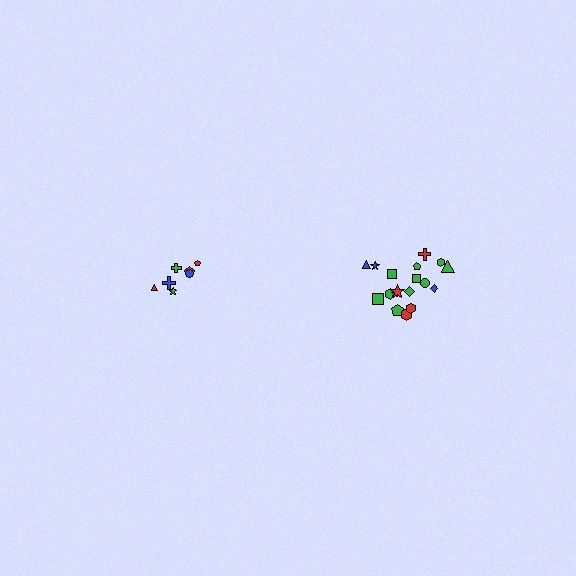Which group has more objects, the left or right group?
The right group.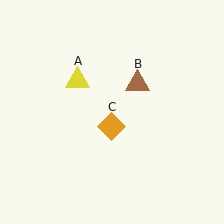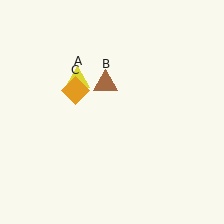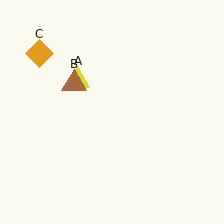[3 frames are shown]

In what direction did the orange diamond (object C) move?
The orange diamond (object C) moved up and to the left.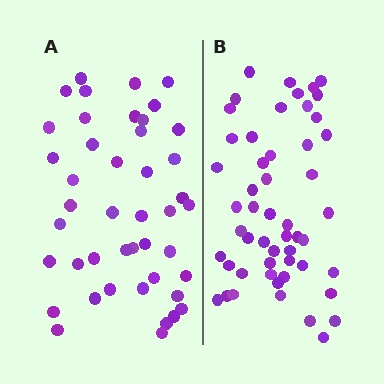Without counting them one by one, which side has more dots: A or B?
Region B (the right region) has more dots.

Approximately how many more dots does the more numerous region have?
Region B has roughly 8 or so more dots than region A.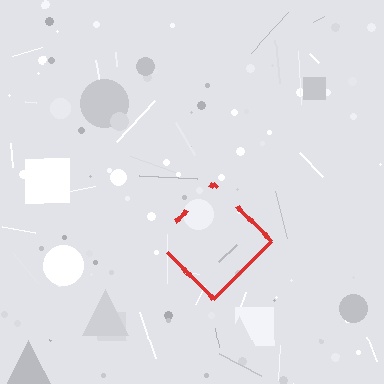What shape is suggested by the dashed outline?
The dashed outline suggests a diamond.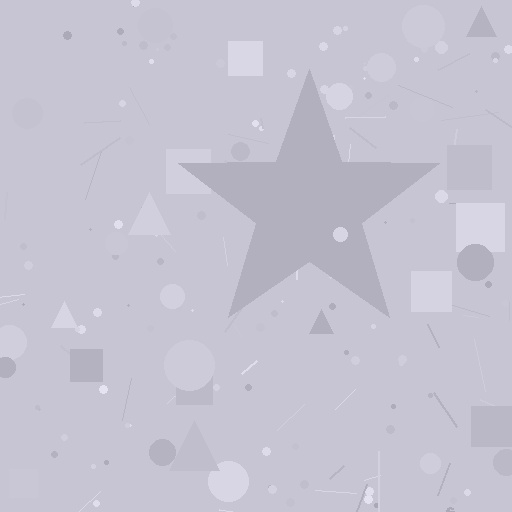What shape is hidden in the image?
A star is hidden in the image.